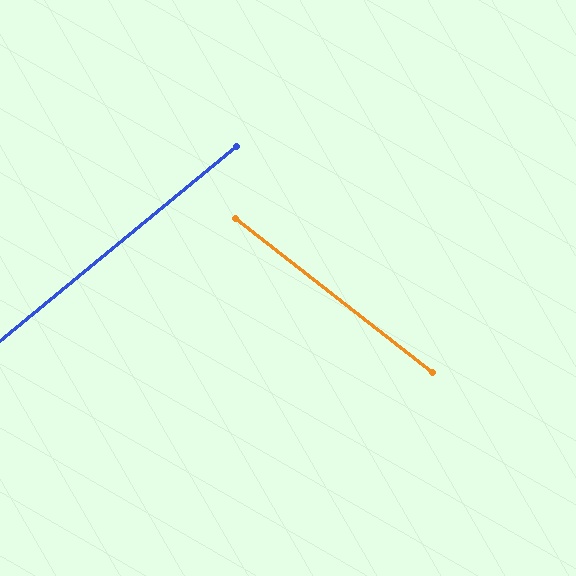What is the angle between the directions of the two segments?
Approximately 77 degrees.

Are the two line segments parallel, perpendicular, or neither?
Neither parallel nor perpendicular — they differ by about 77°.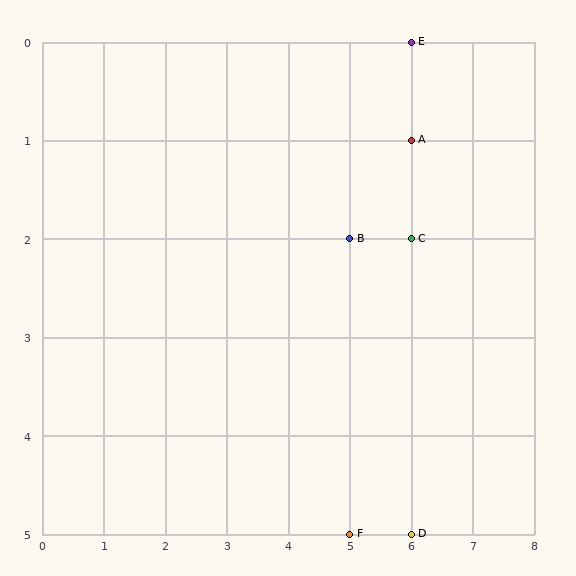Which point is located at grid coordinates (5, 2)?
Point B is at (5, 2).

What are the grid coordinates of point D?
Point D is at grid coordinates (6, 5).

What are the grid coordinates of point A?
Point A is at grid coordinates (6, 1).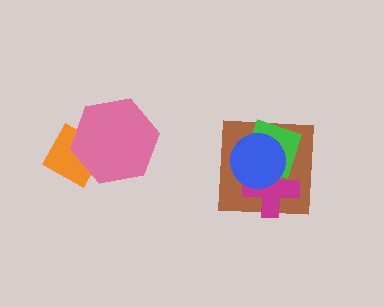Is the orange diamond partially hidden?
Yes, it is partially covered by another shape.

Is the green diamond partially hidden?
Yes, it is partially covered by another shape.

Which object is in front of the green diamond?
The blue circle is in front of the green diamond.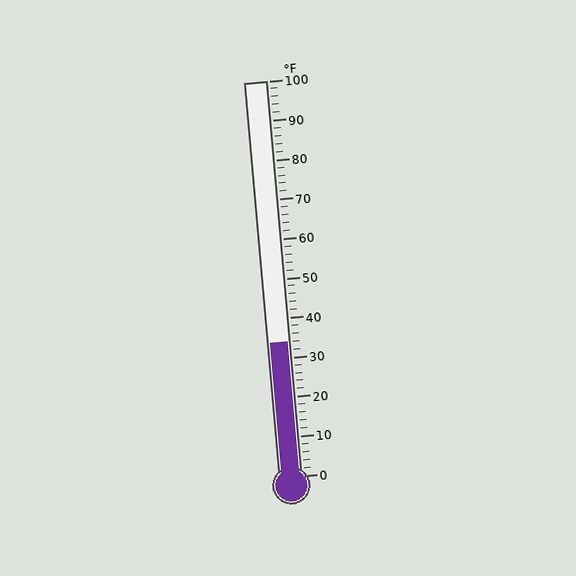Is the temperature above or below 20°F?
The temperature is above 20°F.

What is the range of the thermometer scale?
The thermometer scale ranges from 0°F to 100°F.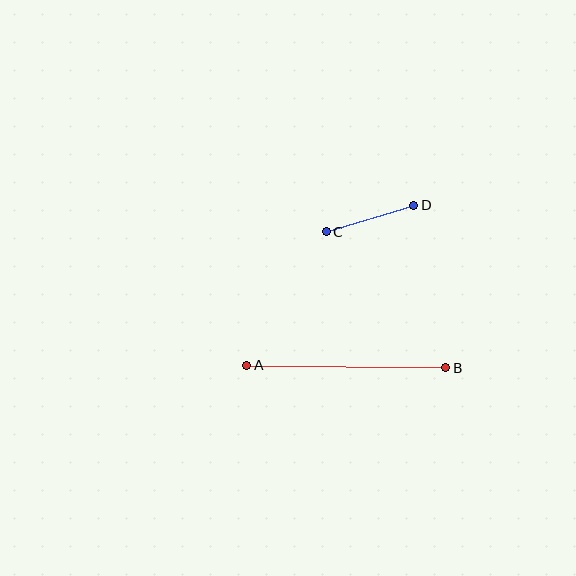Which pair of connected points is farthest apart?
Points A and B are farthest apart.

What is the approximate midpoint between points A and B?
The midpoint is at approximately (346, 366) pixels.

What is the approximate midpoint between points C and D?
The midpoint is at approximately (370, 219) pixels.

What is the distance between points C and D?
The distance is approximately 92 pixels.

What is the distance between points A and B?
The distance is approximately 199 pixels.